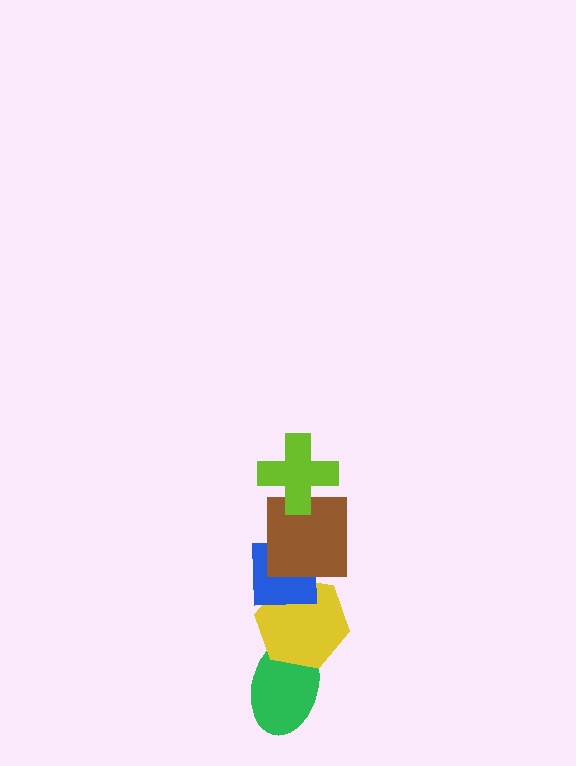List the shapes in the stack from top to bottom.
From top to bottom: the lime cross, the brown square, the blue square, the yellow hexagon, the green ellipse.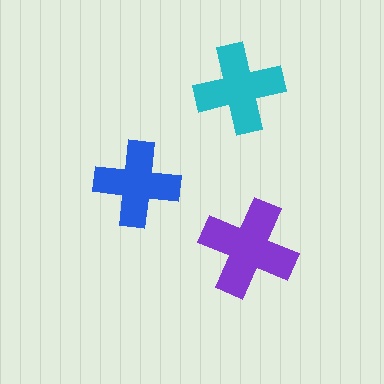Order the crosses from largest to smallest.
the purple one, the cyan one, the blue one.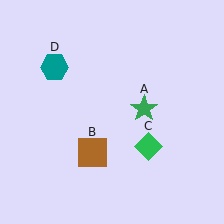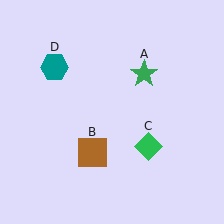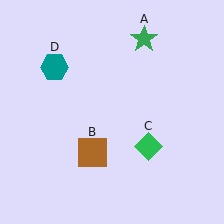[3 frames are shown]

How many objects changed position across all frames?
1 object changed position: green star (object A).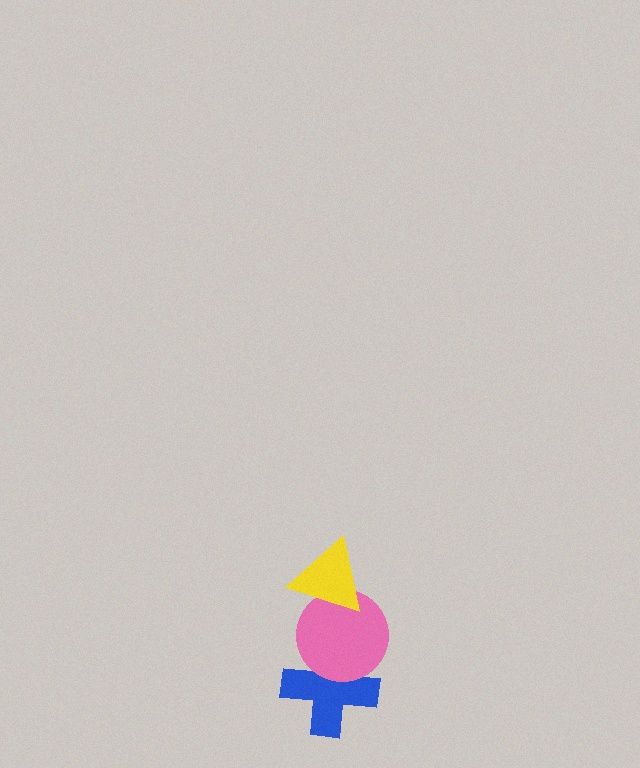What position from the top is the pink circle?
The pink circle is 2nd from the top.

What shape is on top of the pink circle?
The yellow triangle is on top of the pink circle.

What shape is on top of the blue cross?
The pink circle is on top of the blue cross.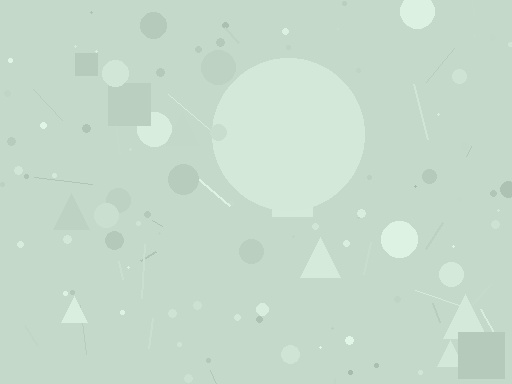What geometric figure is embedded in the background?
A circle is embedded in the background.